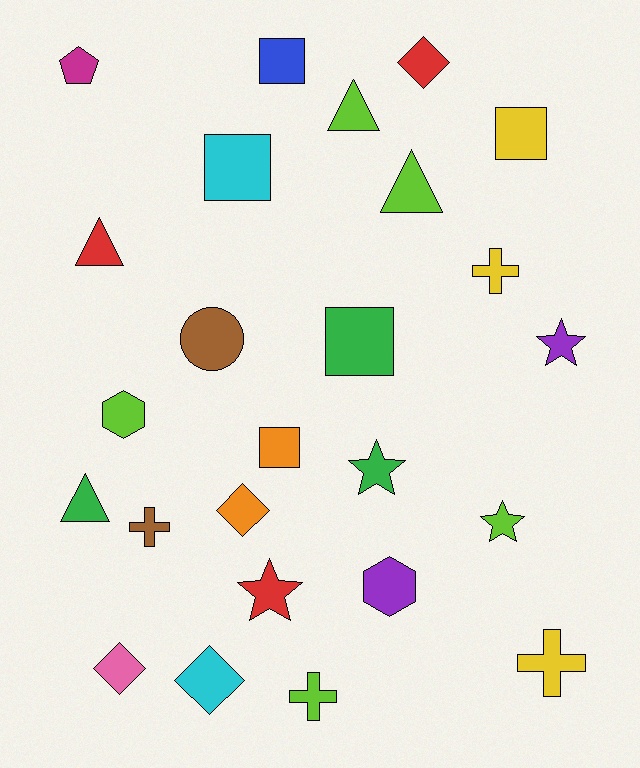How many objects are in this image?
There are 25 objects.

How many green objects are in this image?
There are 3 green objects.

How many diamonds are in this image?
There are 4 diamonds.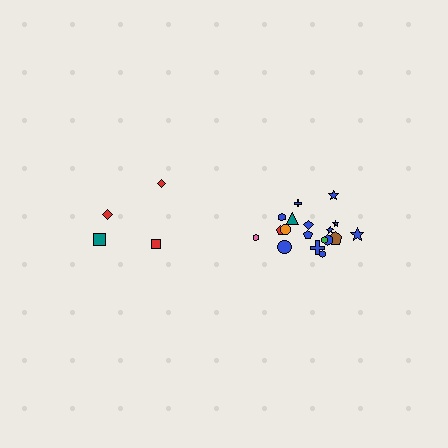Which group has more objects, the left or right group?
The right group.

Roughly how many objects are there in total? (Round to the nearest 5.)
Roughly 20 objects in total.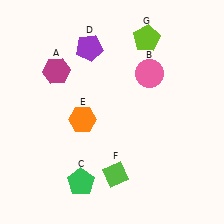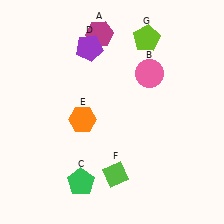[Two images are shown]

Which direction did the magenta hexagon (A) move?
The magenta hexagon (A) moved right.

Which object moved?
The magenta hexagon (A) moved right.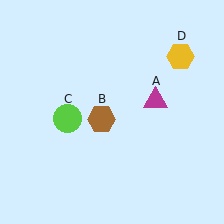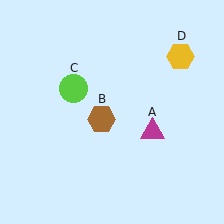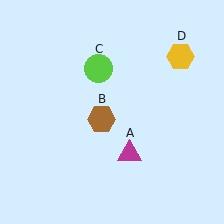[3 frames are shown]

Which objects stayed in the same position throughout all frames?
Brown hexagon (object B) and yellow hexagon (object D) remained stationary.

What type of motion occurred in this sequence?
The magenta triangle (object A), lime circle (object C) rotated clockwise around the center of the scene.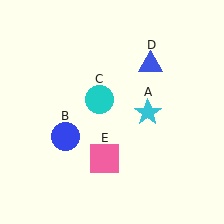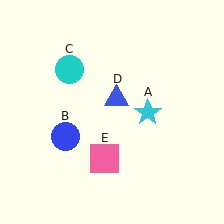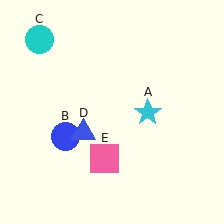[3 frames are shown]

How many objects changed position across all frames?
2 objects changed position: cyan circle (object C), blue triangle (object D).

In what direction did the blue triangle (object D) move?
The blue triangle (object D) moved down and to the left.